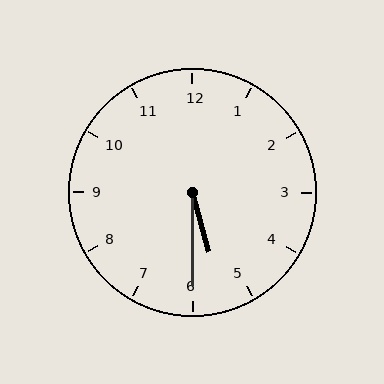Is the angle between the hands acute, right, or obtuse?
It is acute.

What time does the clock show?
5:30.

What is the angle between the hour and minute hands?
Approximately 15 degrees.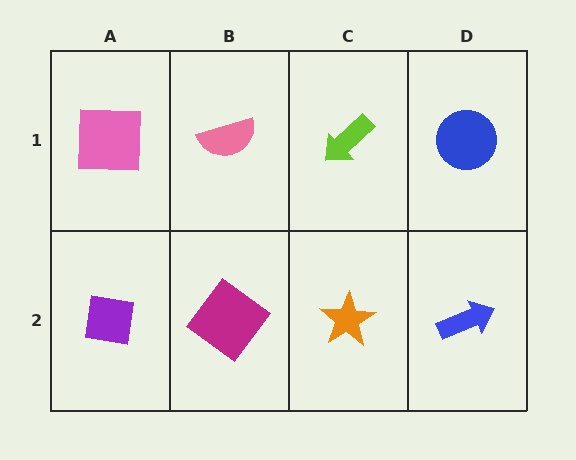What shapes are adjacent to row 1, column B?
A magenta diamond (row 2, column B), a pink square (row 1, column A), a lime arrow (row 1, column C).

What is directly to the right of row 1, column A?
A pink semicircle.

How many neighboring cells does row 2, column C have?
3.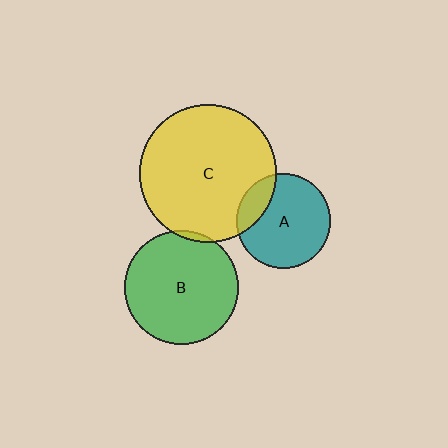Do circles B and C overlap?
Yes.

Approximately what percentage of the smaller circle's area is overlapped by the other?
Approximately 5%.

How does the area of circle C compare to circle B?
Approximately 1.5 times.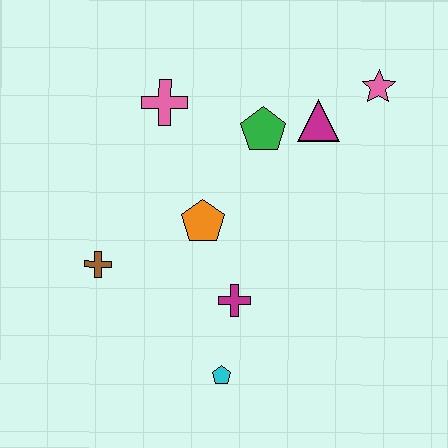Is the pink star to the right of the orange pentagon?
Yes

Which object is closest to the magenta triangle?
The green pentagon is closest to the magenta triangle.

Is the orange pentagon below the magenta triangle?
Yes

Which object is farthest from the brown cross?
The pink star is farthest from the brown cross.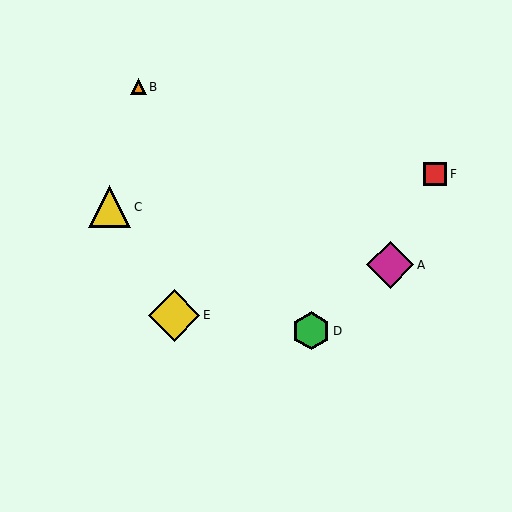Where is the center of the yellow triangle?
The center of the yellow triangle is at (110, 207).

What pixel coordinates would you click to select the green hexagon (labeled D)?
Click at (311, 331) to select the green hexagon D.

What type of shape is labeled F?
Shape F is a red square.